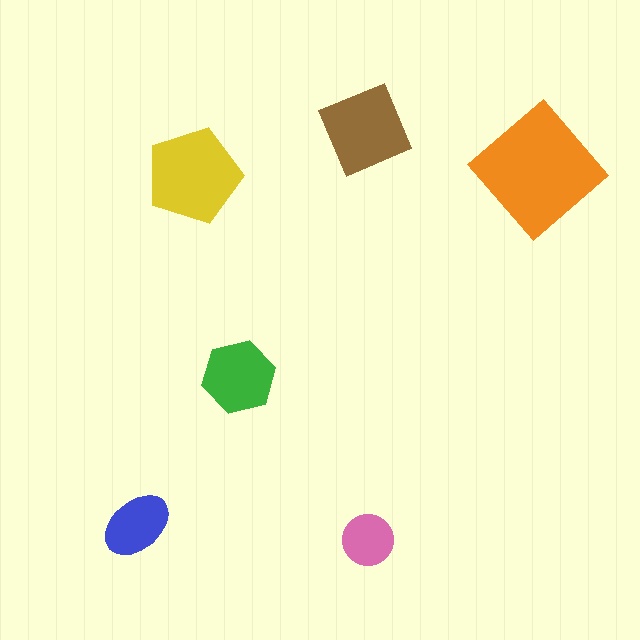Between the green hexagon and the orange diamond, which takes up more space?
The orange diamond.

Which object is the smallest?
The pink circle.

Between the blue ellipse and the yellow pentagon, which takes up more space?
The yellow pentagon.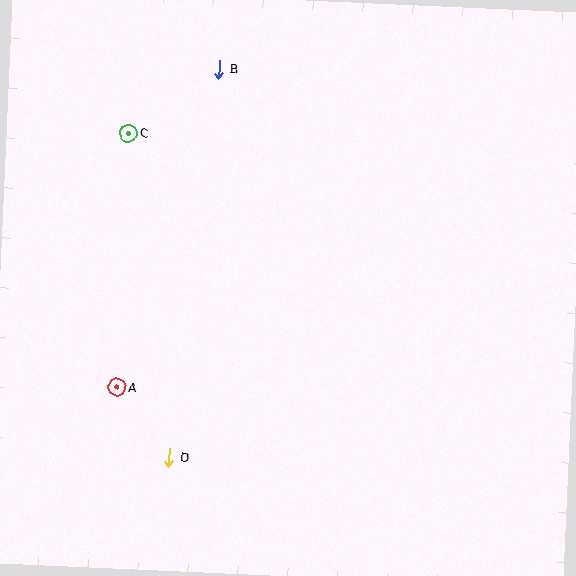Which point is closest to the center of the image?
Point A at (117, 387) is closest to the center.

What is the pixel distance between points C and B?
The distance between C and B is 111 pixels.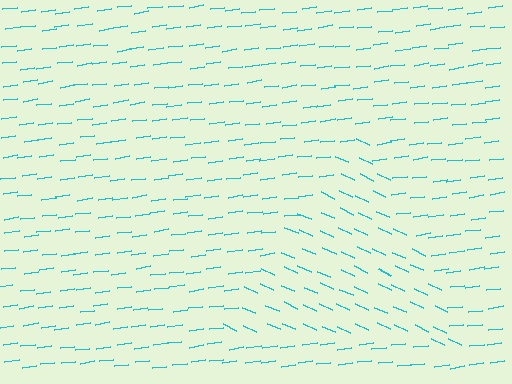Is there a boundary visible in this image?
Yes, there is a texture boundary formed by a change in line orientation.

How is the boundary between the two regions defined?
The boundary is defined purely by a change in line orientation (approximately 31 degrees difference). All lines are the same color and thickness.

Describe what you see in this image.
The image is filled with small cyan line segments. A triangle region in the image has lines oriented differently from the surrounding lines, creating a visible texture boundary.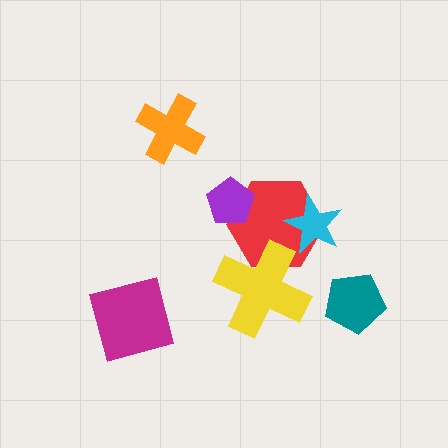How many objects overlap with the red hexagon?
3 objects overlap with the red hexagon.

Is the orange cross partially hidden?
No, no other shape covers it.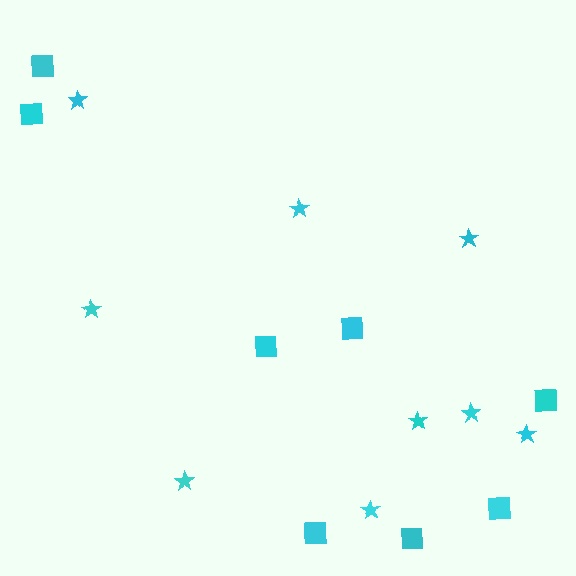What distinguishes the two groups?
There are 2 groups: one group of stars (9) and one group of squares (8).